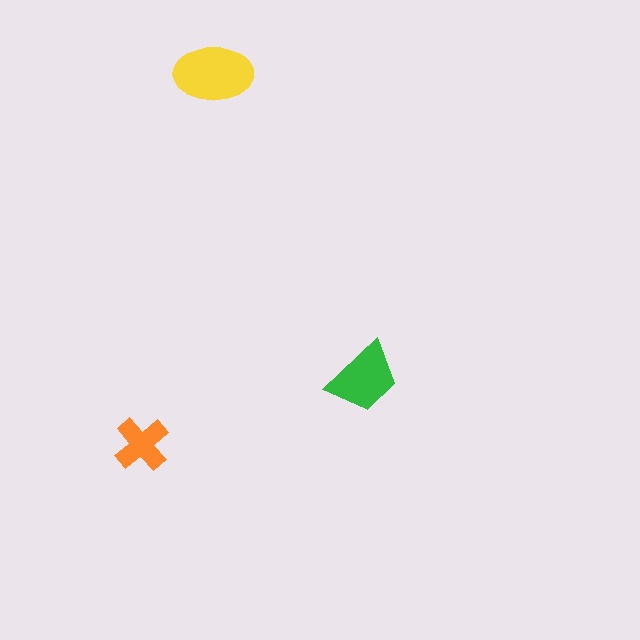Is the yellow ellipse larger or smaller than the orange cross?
Larger.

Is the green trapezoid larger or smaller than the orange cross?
Larger.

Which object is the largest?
The yellow ellipse.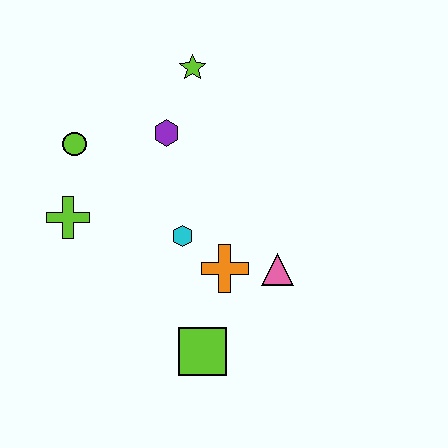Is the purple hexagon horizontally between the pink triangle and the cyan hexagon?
No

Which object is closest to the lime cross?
The lime circle is closest to the lime cross.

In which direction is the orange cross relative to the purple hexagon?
The orange cross is below the purple hexagon.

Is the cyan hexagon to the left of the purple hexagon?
No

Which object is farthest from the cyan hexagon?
The lime star is farthest from the cyan hexagon.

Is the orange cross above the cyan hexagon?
No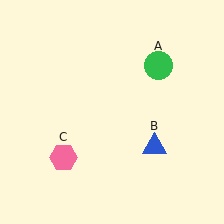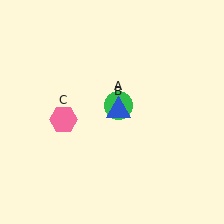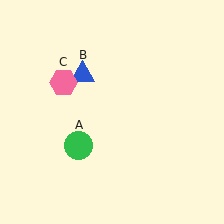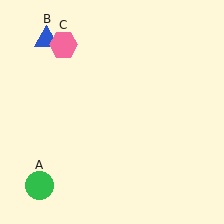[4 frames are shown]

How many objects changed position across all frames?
3 objects changed position: green circle (object A), blue triangle (object B), pink hexagon (object C).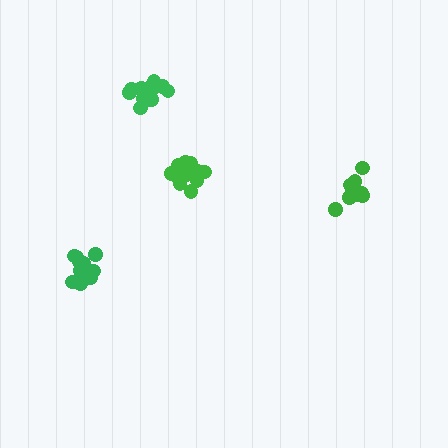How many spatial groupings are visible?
There are 4 spatial groupings.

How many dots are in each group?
Group 1: 11 dots, Group 2: 14 dots, Group 3: 11 dots, Group 4: 12 dots (48 total).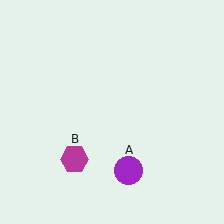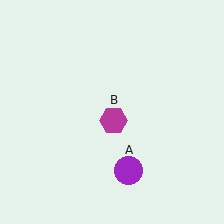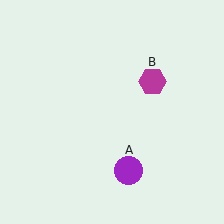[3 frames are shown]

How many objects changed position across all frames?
1 object changed position: magenta hexagon (object B).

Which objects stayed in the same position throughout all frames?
Purple circle (object A) remained stationary.